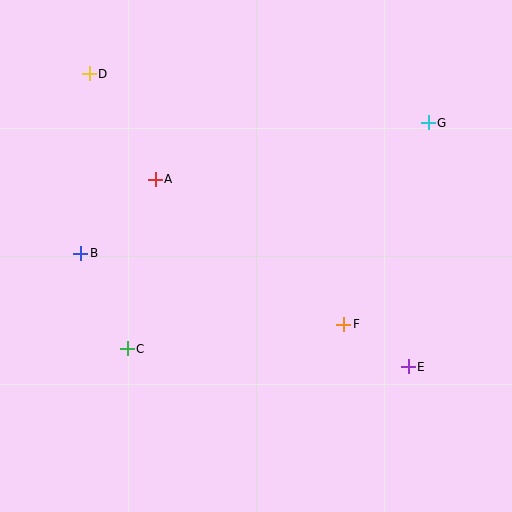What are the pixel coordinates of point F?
Point F is at (344, 324).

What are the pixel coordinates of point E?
Point E is at (408, 367).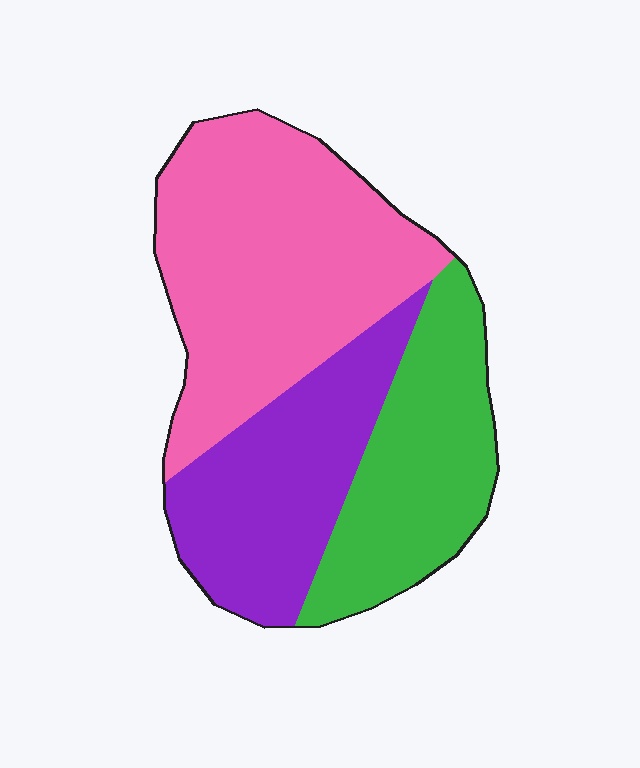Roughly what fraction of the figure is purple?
Purple takes up about one quarter (1/4) of the figure.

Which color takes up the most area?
Pink, at roughly 45%.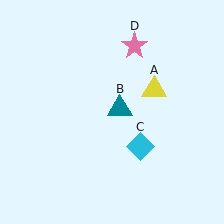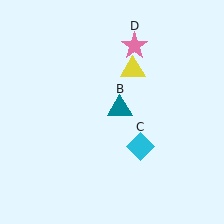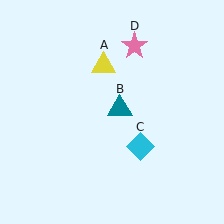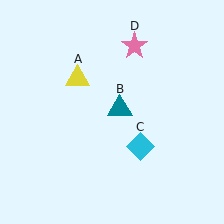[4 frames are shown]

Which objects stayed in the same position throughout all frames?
Teal triangle (object B) and cyan diamond (object C) and pink star (object D) remained stationary.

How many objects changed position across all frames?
1 object changed position: yellow triangle (object A).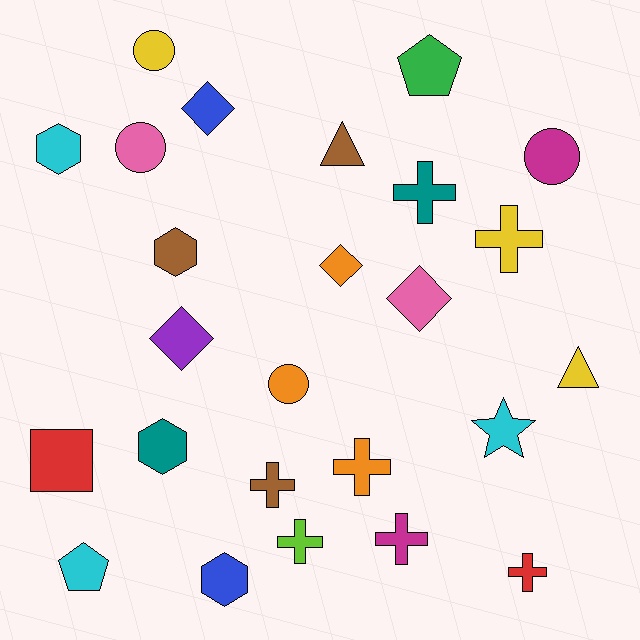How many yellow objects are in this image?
There are 3 yellow objects.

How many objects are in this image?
There are 25 objects.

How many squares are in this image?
There is 1 square.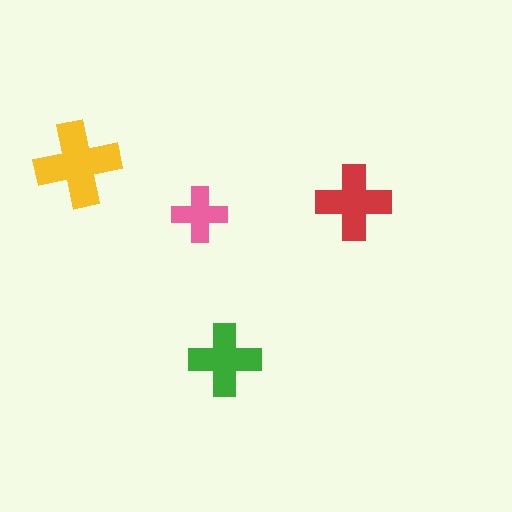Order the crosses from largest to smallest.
the yellow one, the red one, the green one, the pink one.